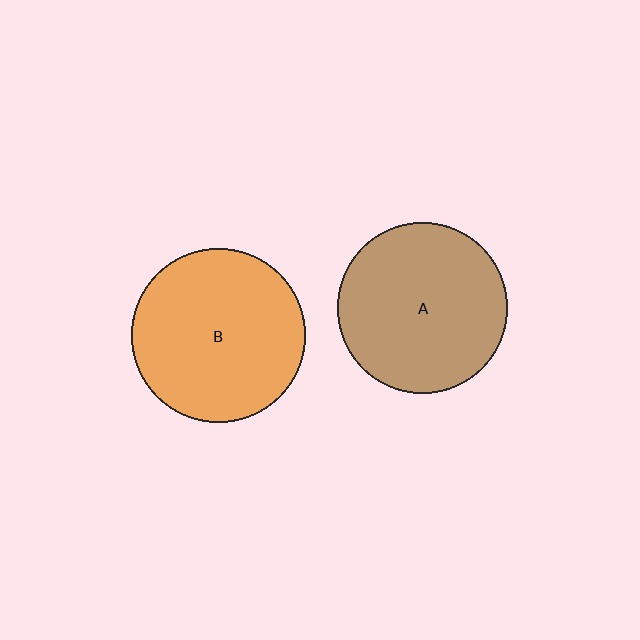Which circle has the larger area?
Circle B (orange).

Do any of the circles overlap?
No, none of the circles overlap.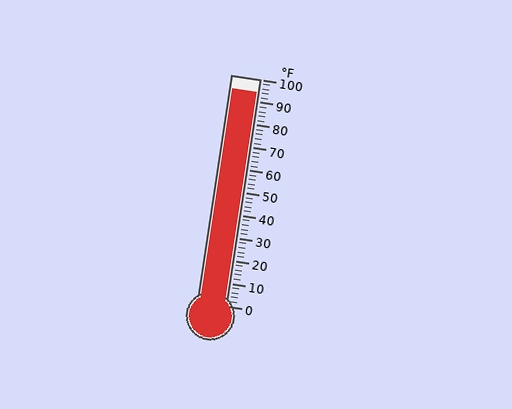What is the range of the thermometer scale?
The thermometer scale ranges from 0°F to 100°F.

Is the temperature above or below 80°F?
The temperature is above 80°F.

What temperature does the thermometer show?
The thermometer shows approximately 94°F.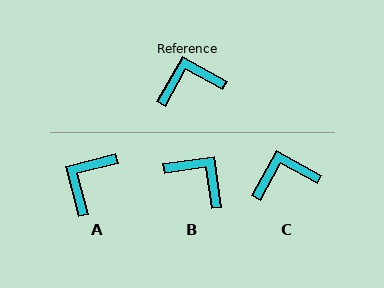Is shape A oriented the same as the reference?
No, it is off by about 44 degrees.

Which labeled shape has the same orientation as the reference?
C.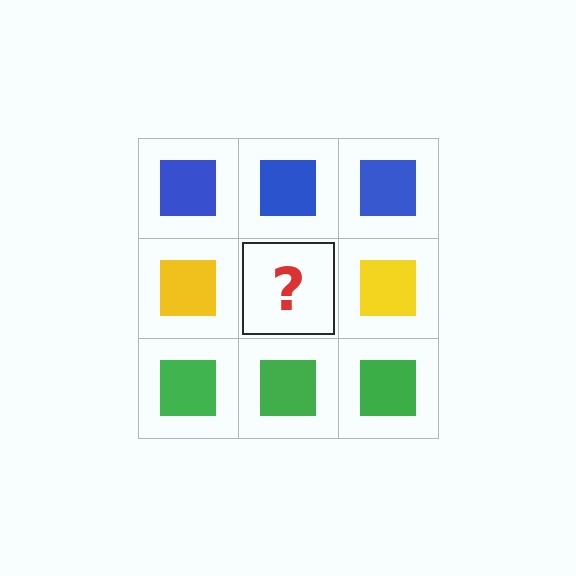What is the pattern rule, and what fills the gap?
The rule is that each row has a consistent color. The gap should be filled with a yellow square.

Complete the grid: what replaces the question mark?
The question mark should be replaced with a yellow square.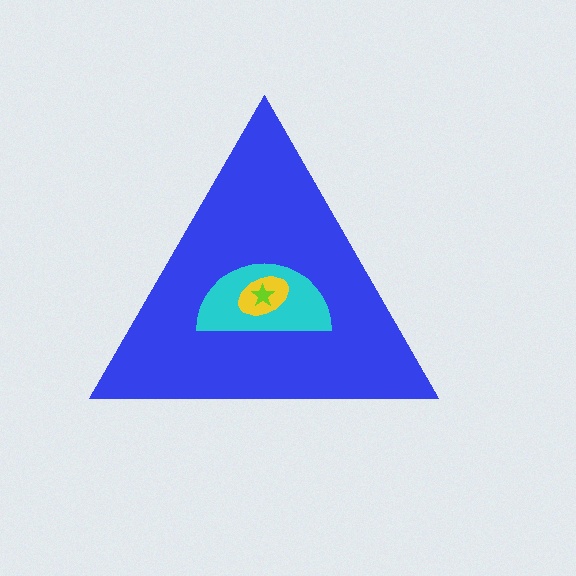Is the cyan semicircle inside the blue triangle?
Yes.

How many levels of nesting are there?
4.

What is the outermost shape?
The blue triangle.